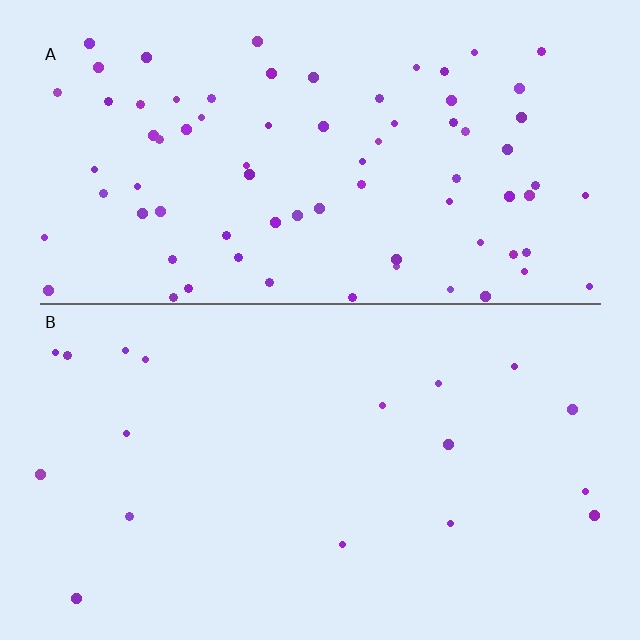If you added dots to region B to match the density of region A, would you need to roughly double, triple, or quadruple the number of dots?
Approximately quadruple.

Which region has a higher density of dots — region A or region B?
A (the top).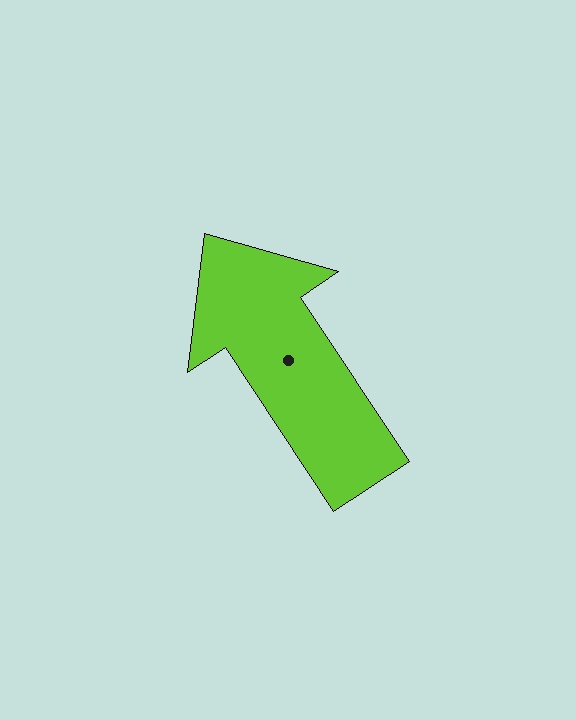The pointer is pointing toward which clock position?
Roughly 11 o'clock.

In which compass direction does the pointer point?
Northwest.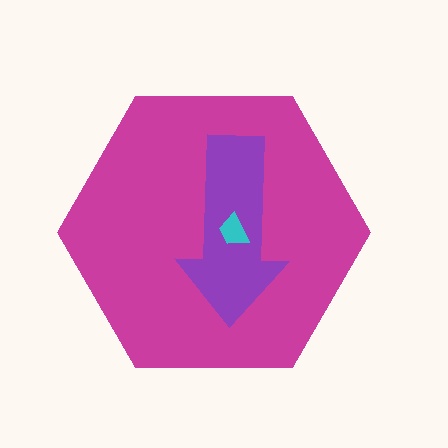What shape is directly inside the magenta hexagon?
The purple arrow.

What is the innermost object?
The cyan trapezoid.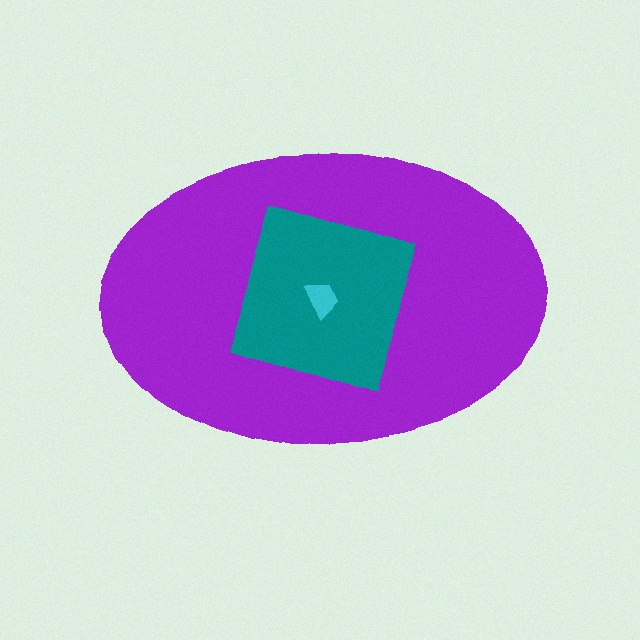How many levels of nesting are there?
3.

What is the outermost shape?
The purple ellipse.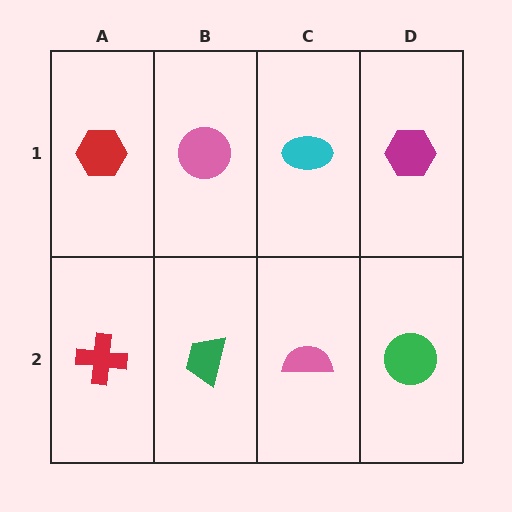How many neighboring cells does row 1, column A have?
2.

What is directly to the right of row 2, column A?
A green trapezoid.